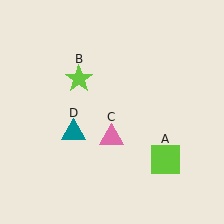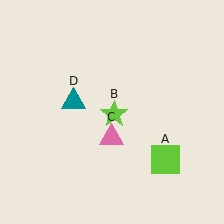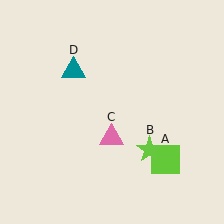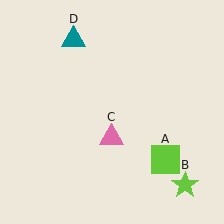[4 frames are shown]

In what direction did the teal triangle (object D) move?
The teal triangle (object D) moved up.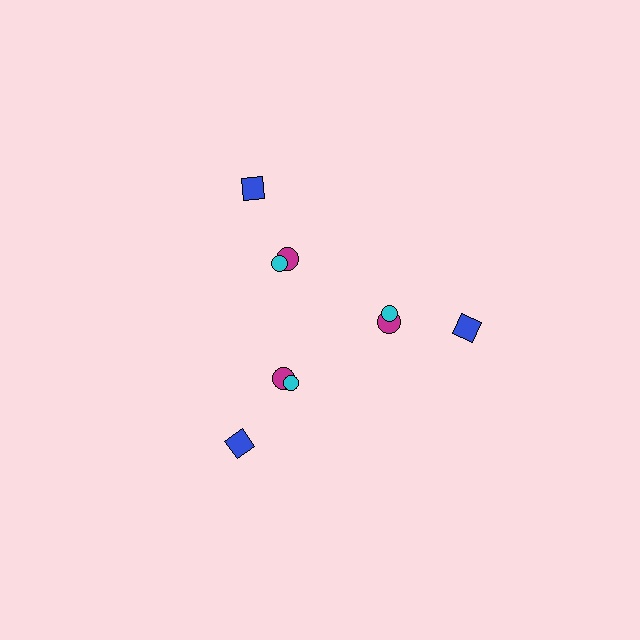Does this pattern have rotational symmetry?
Yes, this pattern has 3-fold rotational symmetry. It looks the same after rotating 120 degrees around the center.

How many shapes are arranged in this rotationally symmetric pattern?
There are 9 shapes, arranged in 3 groups of 3.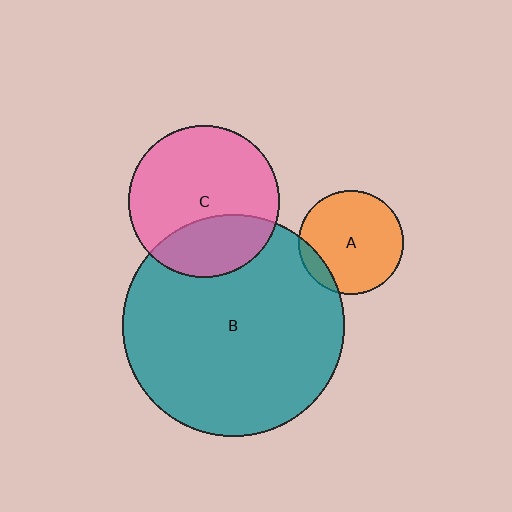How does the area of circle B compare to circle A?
Approximately 4.5 times.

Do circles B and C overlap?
Yes.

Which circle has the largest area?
Circle B (teal).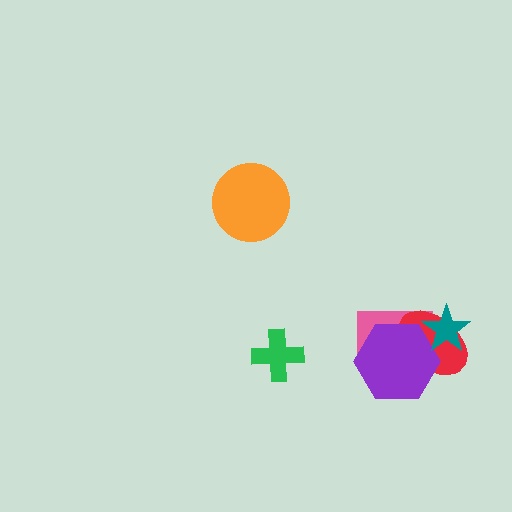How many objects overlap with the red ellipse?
3 objects overlap with the red ellipse.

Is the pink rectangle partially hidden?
Yes, it is partially covered by another shape.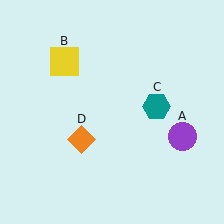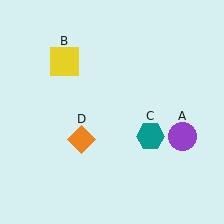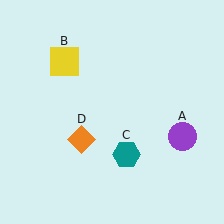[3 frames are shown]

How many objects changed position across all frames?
1 object changed position: teal hexagon (object C).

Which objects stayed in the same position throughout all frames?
Purple circle (object A) and yellow square (object B) and orange diamond (object D) remained stationary.